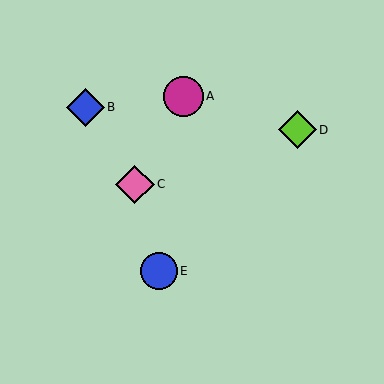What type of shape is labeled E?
Shape E is a blue circle.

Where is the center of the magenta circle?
The center of the magenta circle is at (183, 96).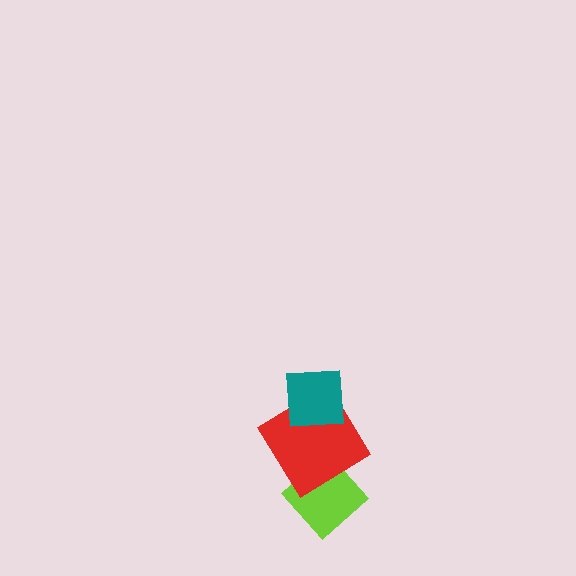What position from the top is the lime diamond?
The lime diamond is 3rd from the top.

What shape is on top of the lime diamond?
The red diamond is on top of the lime diamond.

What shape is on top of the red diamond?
The teal square is on top of the red diamond.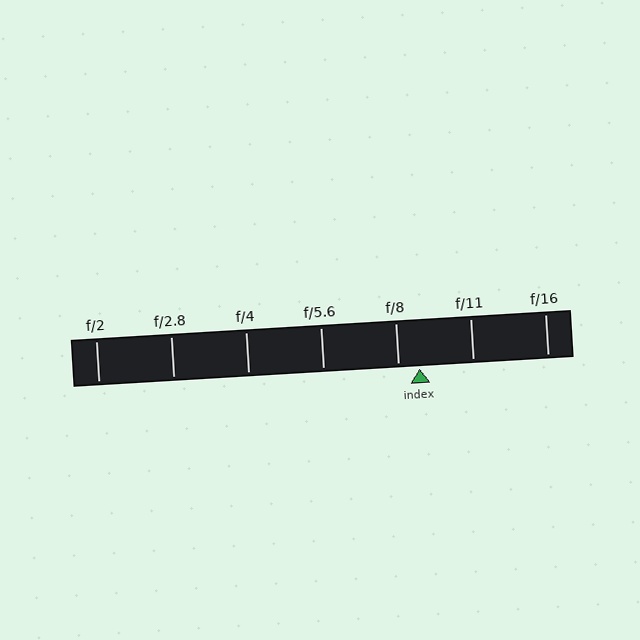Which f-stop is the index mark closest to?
The index mark is closest to f/8.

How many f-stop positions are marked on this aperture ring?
There are 7 f-stop positions marked.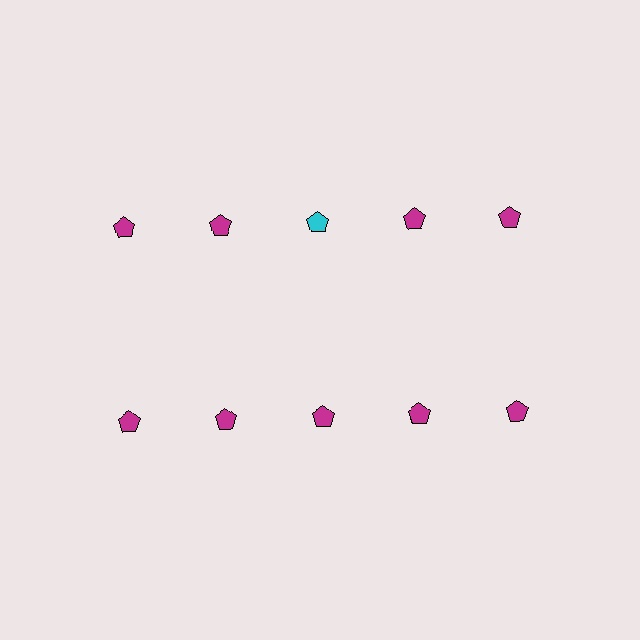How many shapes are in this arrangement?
There are 10 shapes arranged in a grid pattern.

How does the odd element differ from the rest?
It has a different color: cyan instead of magenta.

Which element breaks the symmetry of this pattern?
The cyan pentagon in the top row, center column breaks the symmetry. All other shapes are magenta pentagons.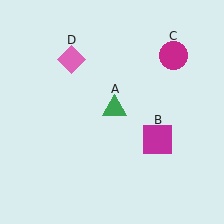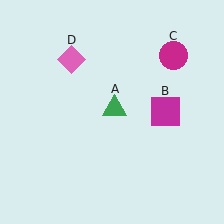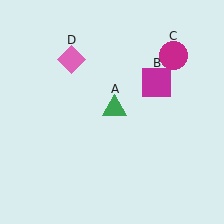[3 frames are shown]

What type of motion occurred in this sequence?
The magenta square (object B) rotated counterclockwise around the center of the scene.